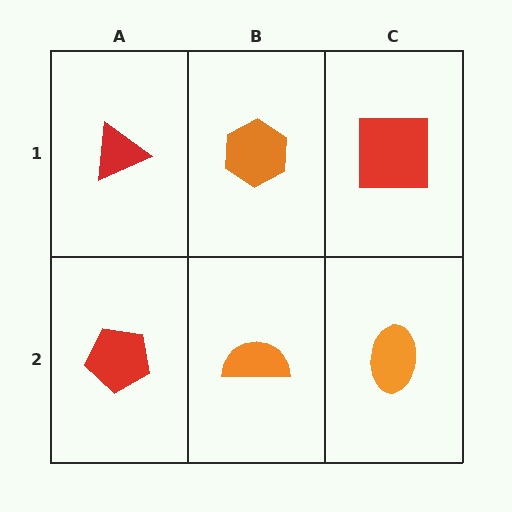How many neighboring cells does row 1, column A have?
2.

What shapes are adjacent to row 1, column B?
An orange semicircle (row 2, column B), a red triangle (row 1, column A), a red square (row 1, column C).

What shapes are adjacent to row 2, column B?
An orange hexagon (row 1, column B), a red pentagon (row 2, column A), an orange ellipse (row 2, column C).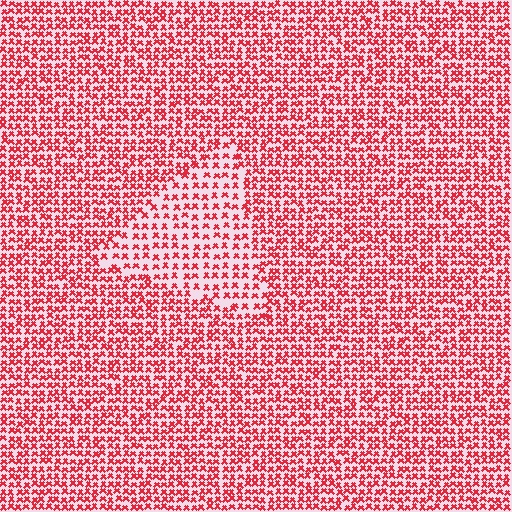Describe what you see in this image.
The image contains small red elements arranged at two different densities. A triangle-shaped region is visible where the elements are less densely packed than the surrounding area.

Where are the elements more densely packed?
The elements are more densely packed outside the triangle boundary.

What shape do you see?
I see a triangle.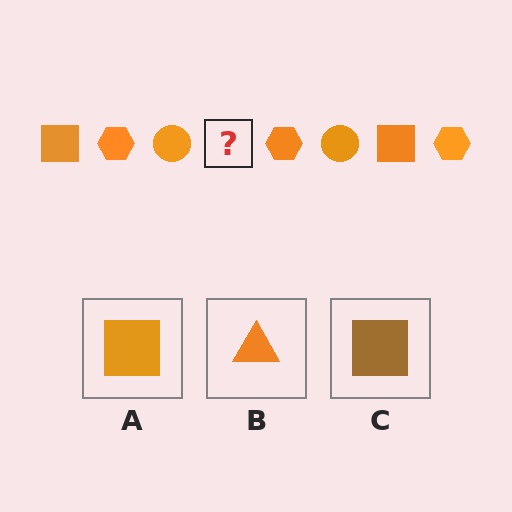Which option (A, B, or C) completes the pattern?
A.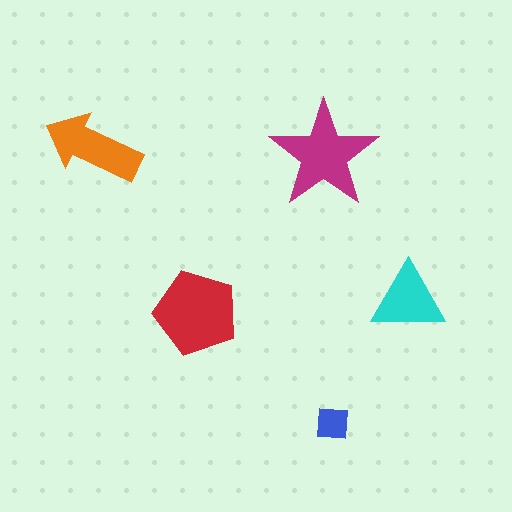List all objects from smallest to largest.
The blue square, the cyan triangle, the orange arrow, the magenta star, the red pentagon.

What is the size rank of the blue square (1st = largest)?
5th.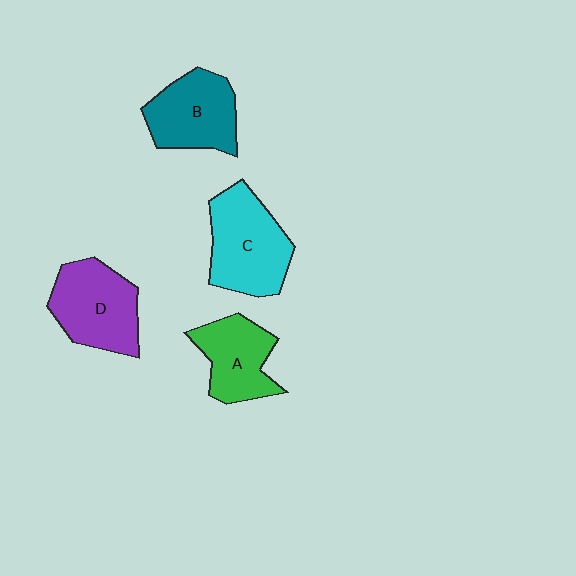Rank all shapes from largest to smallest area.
From largest to smallest: C (cyan), D (purple), B (teal), A (green).